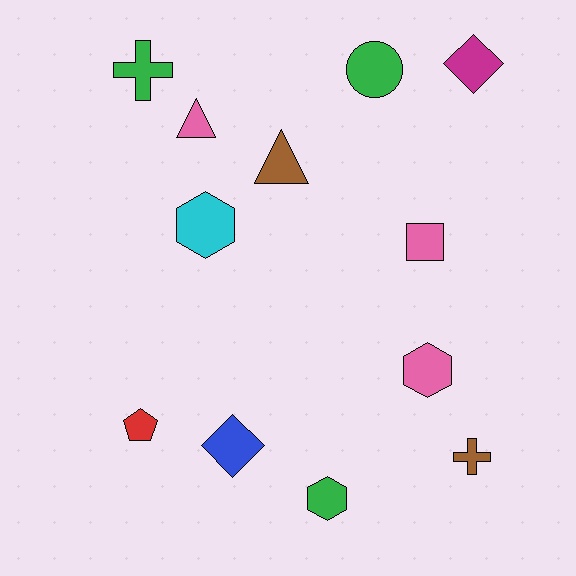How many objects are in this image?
There are 12 objects.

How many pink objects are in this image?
There are 3 pink objects.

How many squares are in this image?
There is 1 square.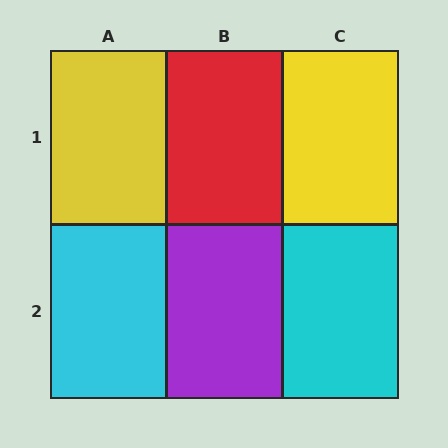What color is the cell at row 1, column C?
Yellow.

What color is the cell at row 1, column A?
Yellow.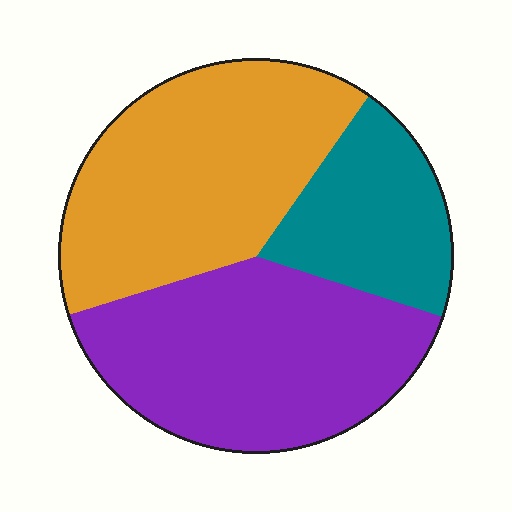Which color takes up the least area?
Teal, at roughly 20%.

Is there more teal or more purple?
Purple.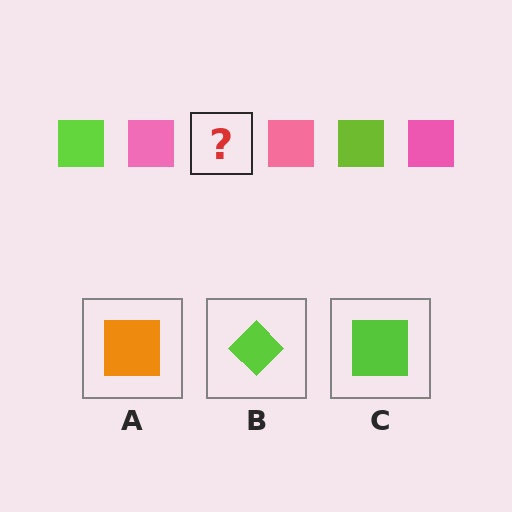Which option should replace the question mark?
Option C.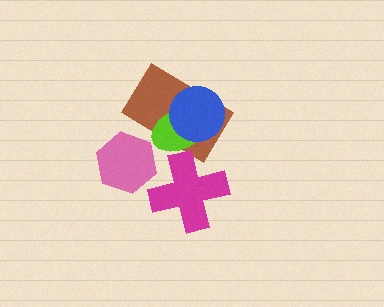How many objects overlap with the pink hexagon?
1 object overlaps with the pink hexagon.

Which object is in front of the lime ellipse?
The blue circle is in front of the lime ellipse.